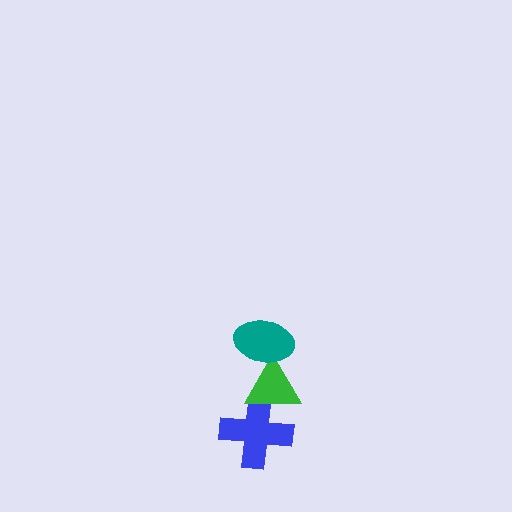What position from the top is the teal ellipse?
The teal ellipse is 1st from the top.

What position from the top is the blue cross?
The blue cross is 3rd from the top.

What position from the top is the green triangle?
The green triangle is 2nd from the top.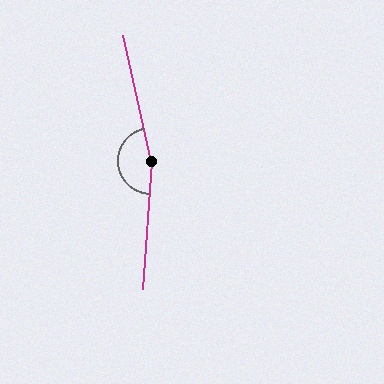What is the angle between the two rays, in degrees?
Approximately 163 degrees.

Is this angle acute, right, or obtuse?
It is obtuse.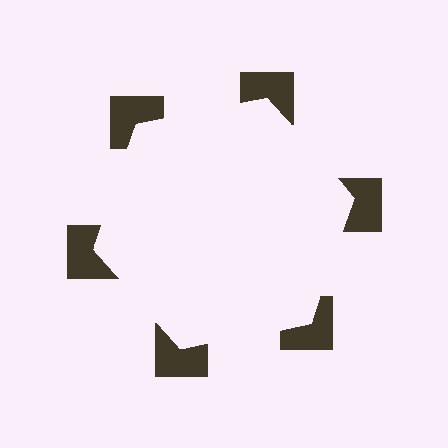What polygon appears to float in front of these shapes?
An illusory hexagon — its edges are inferred from the aligned wedge cuts in the notched squares, not physically drawn.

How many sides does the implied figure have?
6 sides.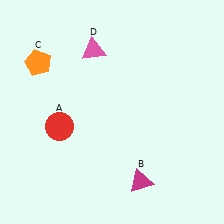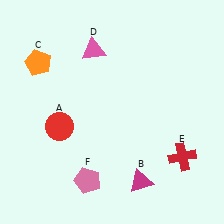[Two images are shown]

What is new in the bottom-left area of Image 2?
A pink pentagon (F) was added in the bottom-left area of Image 2.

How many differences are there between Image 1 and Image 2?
There are 2 differences between the two images.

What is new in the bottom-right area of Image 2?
A red cross (E) was added in the bottom-right area of Image 2.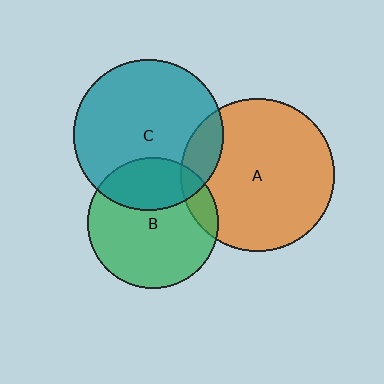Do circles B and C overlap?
Yes.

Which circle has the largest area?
Circle A (orange).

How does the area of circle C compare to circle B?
Approximately 1.3 times.